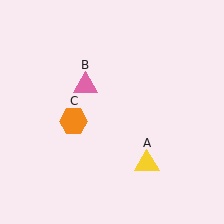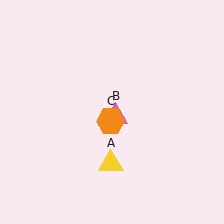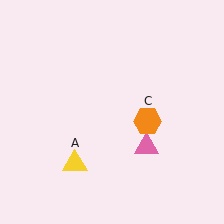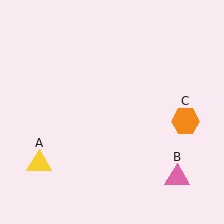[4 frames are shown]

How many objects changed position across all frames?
3 objects changed position: yellow triangle (object A), pink triangle (object B), orange hexagon (object C).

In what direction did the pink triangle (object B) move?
The pink triangle (object B) moved down and to the right.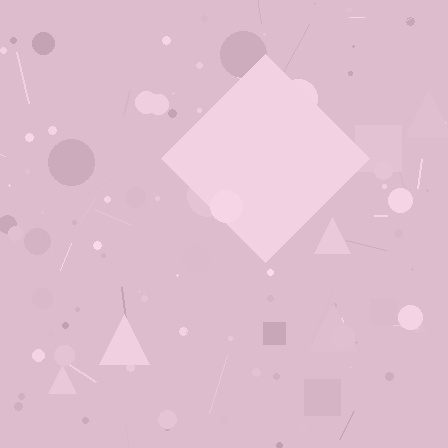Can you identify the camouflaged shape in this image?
The camouflaged shape is a diamond.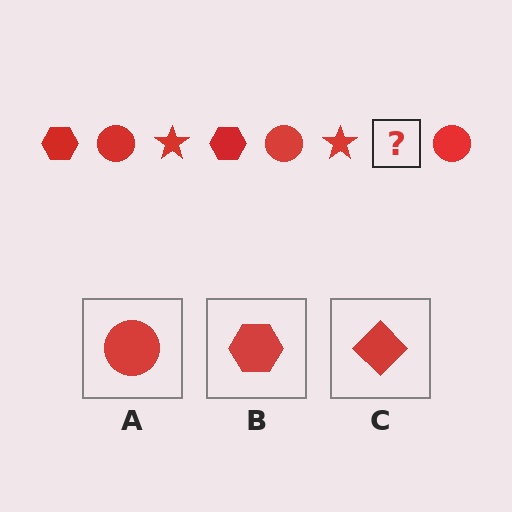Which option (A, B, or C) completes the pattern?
B.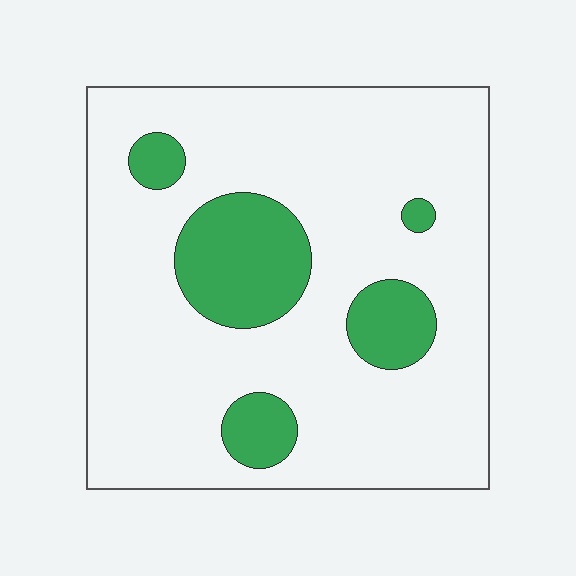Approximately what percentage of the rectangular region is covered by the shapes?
Approximately 20%.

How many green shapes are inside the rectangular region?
5.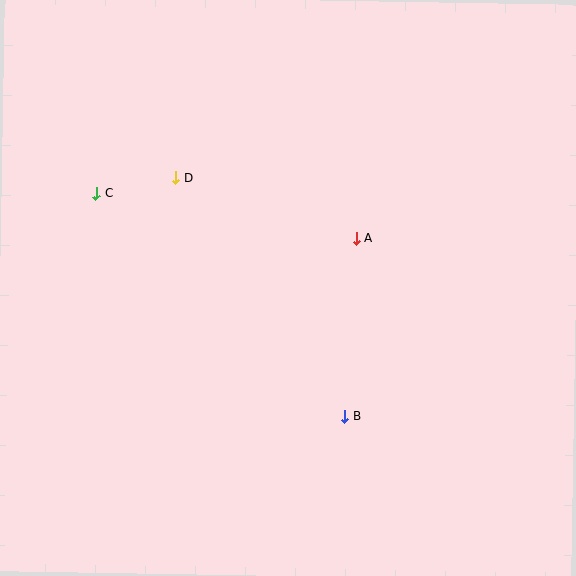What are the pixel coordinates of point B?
Point B is at (345, 416).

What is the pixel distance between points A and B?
The distance between A and B is 178 pixels.